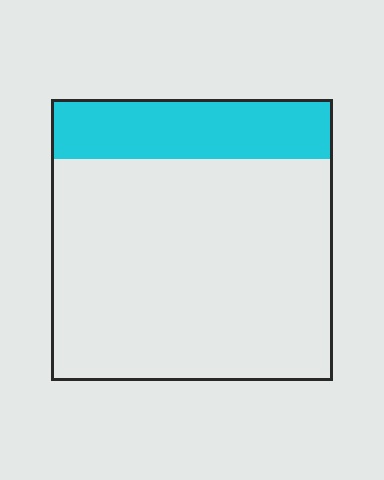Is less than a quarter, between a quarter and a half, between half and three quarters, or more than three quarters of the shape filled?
Less than a quarter.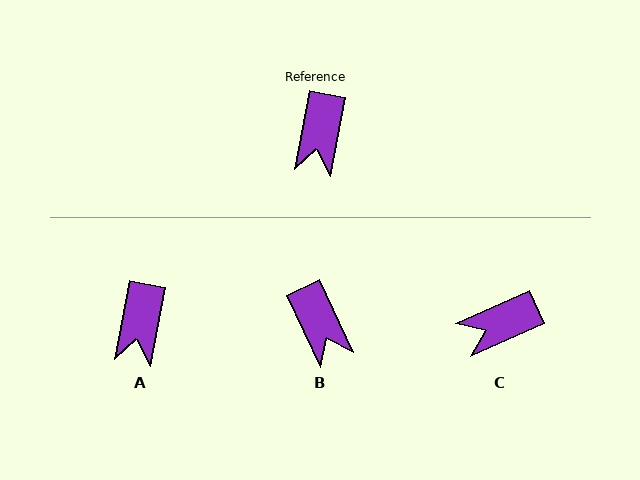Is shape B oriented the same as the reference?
No, it is off by about 37 degrees.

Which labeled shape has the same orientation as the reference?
A.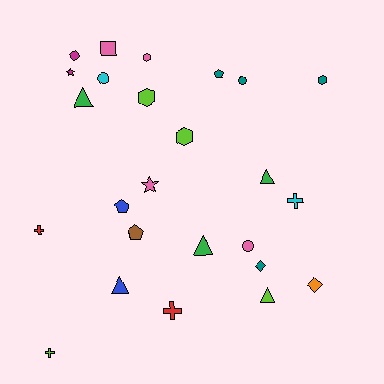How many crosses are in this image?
There are 4 crosses.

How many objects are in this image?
There are 25 objects.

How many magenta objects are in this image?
There are 2 magenta objects.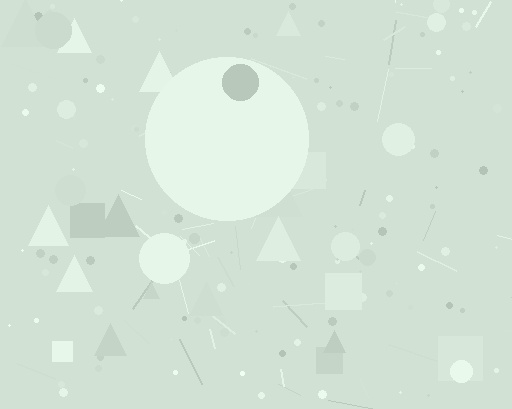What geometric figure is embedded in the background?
A circle is embedded in the background.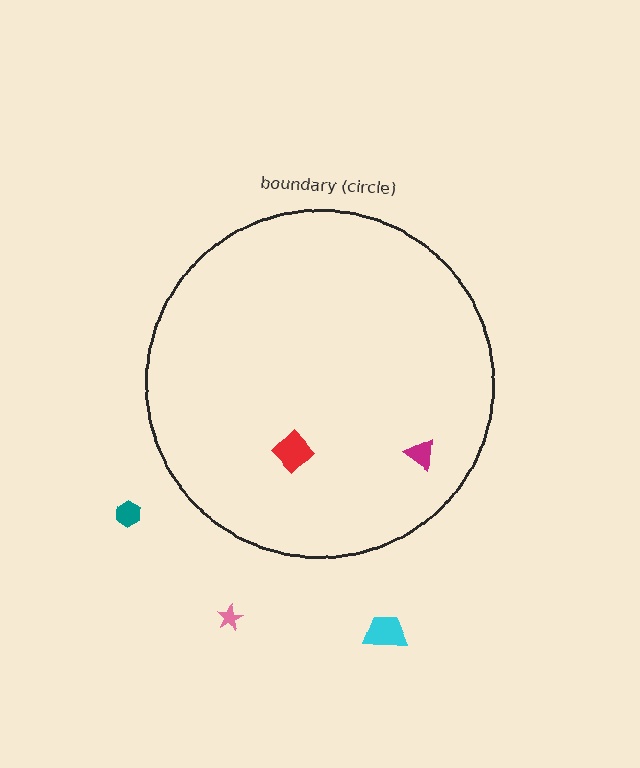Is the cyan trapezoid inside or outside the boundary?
Outside.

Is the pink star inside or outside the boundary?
Outside.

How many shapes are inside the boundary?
2 inside, 3 outside.